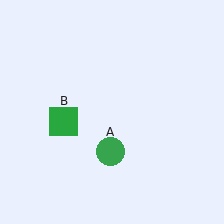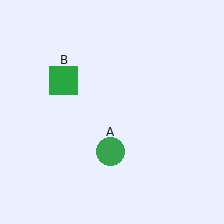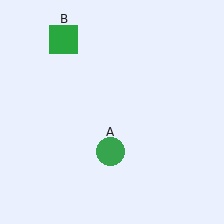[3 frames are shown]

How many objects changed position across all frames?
1 object changed position: green square (object B).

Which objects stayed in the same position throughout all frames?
Green circle (object A) remained stationary.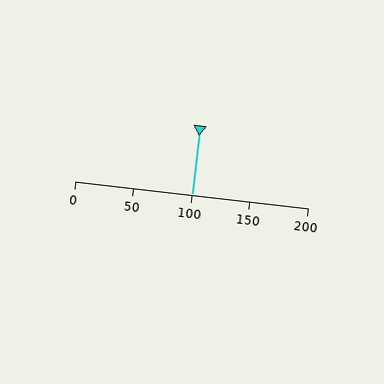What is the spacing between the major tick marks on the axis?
The major ticks are spaced 50 apart.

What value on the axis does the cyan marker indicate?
The marker indicates approximately 100.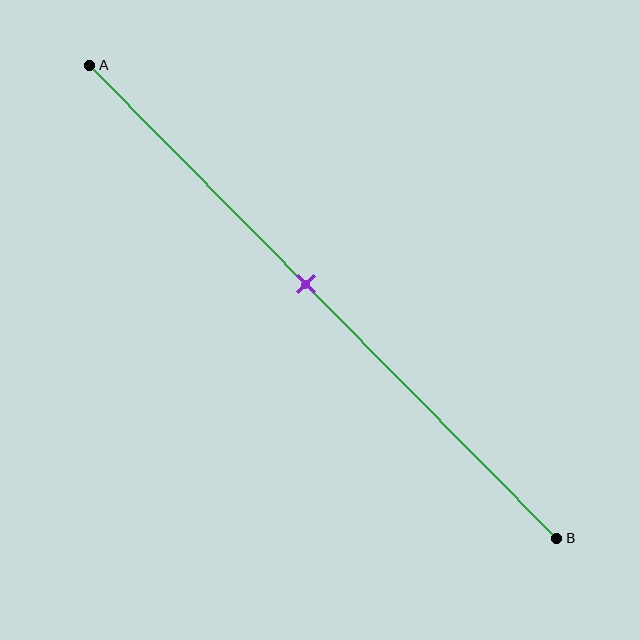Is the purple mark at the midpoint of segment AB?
No, the mark is at about 45% from A, not at the 50% midpoint.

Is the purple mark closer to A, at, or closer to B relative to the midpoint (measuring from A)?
The purple mark is closer to point A than the midpoint of segment AB.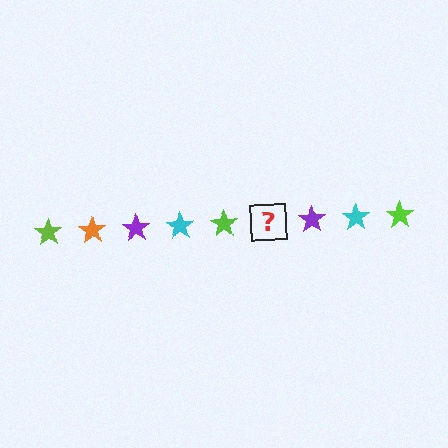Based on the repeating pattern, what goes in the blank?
The blank should be an orange star.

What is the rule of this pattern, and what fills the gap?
The rule is that the pattern cycles through lime, orange, purple, cyan stars. The gap should be filled with an orange star.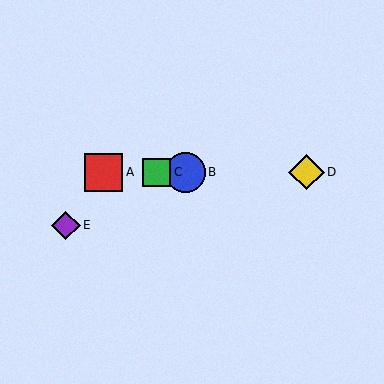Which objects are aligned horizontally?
Objects A, B, C, D are aligned horizontally.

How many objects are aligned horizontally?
4 objects (A, B, C, D) are aligned horizontally.